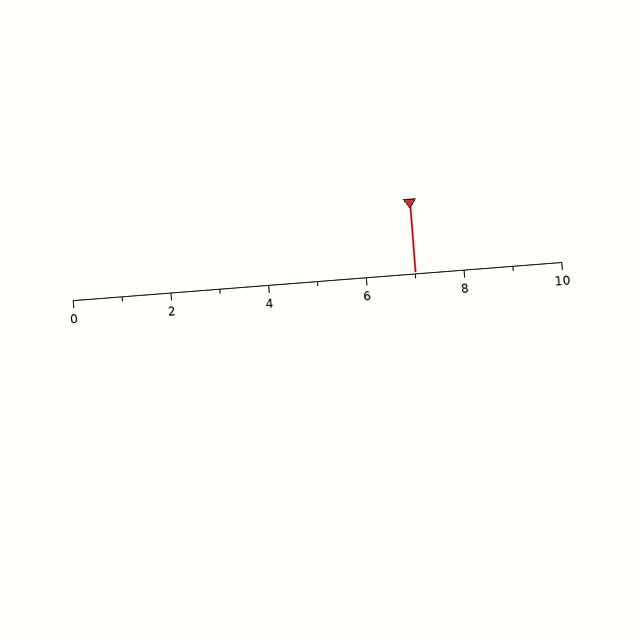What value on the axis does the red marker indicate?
The marker indicates approximately 7.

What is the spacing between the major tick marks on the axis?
The major ticks are spaced 2 apart.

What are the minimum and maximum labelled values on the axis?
The axis runs from 0 to 10.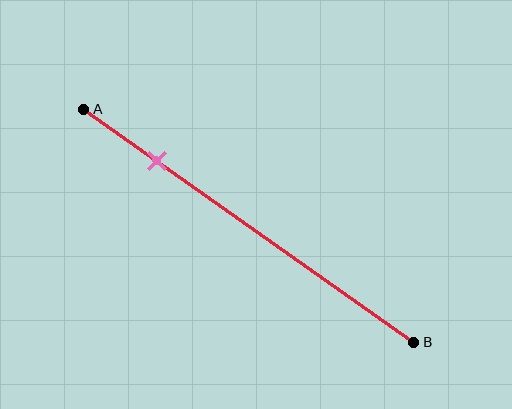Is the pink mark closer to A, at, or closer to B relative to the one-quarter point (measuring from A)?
The pink mark is approximately at the one-quarter point of segment AB.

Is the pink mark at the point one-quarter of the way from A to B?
Yes, the mark is approximately at the one-quarter point.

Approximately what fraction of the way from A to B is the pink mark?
The pink mark is approximately 20% of the way from A to B.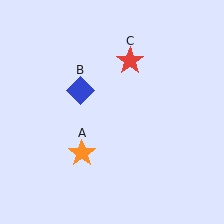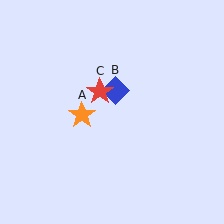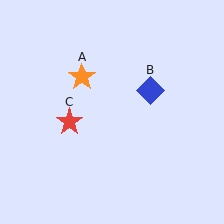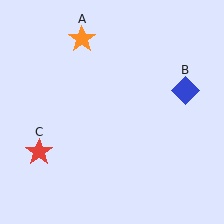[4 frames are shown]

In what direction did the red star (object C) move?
The red star (object C) moved down and to the left.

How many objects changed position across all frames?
3 objects changed position: orange star (object A), blue diamond (object B), red star (object C).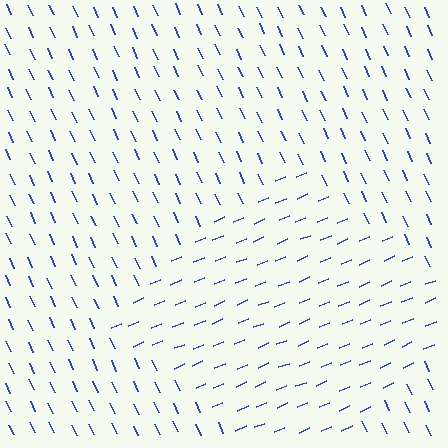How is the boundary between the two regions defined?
The boundary is defined purely by a change in line orientation (approximately 88 degrees difference). All lines are the same color and thickness.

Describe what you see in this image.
The image is filled with small blue line segments. A diamond region in the image has lines oriented differently from the surrounding lines, creating a visible texture boundary.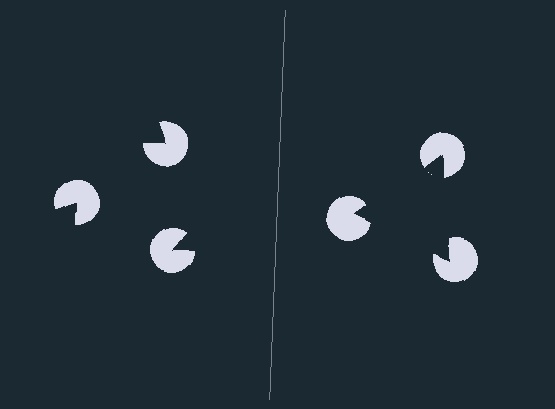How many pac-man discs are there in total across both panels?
6 — 3 on each side.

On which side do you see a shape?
An illusory triangle appears on the right side. On the left side the wedge cuts are rotated, so no coherent shape forms.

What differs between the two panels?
The pac-man discs are positioned identically on both sides; only the wedge orientations differ. On the right they align to a triangle; on the left they are misaligned.